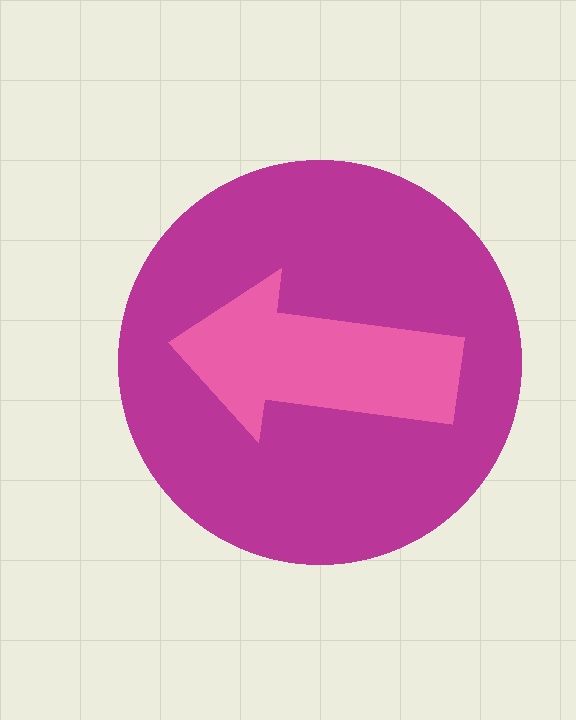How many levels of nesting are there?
2.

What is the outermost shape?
The magenta circle.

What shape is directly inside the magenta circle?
The pink arrow.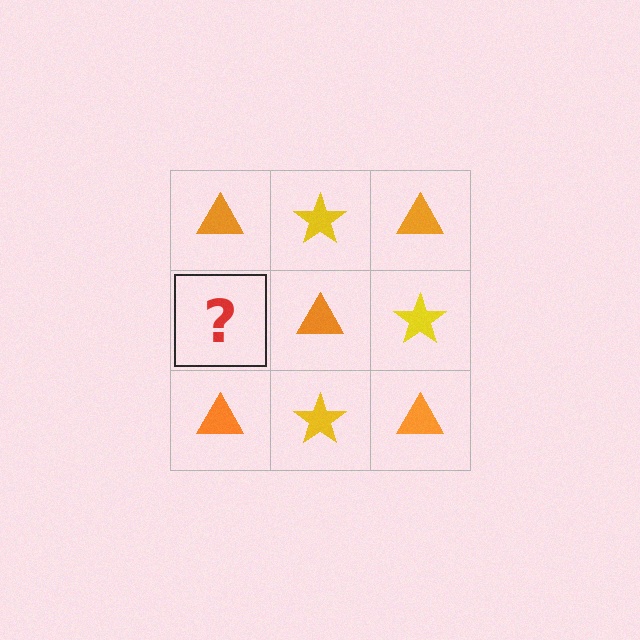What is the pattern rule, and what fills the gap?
The rule is that it alternates orange triangle and yellow star in a checkerboard pattern. The gap should be filled with a yellow star.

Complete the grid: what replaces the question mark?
The question mark should be replaced with a yellow star.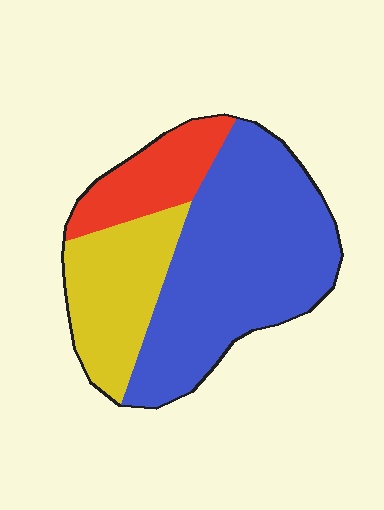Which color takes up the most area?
Blue, at roughly 60%.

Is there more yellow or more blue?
Blue.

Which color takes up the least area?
Red, at roughly 15%.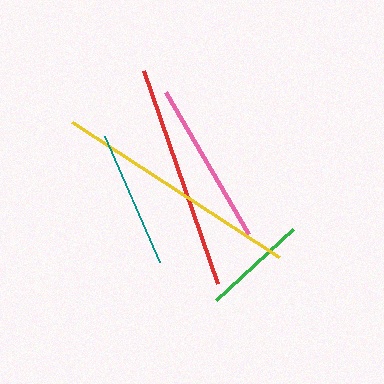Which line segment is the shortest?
The green line is the shortest at approximately 105 pixels.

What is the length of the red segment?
The red segment is approximately 226 pixels long.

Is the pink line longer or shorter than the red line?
The red line is longer than the pink line.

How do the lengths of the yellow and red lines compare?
The yellow and red lines are approximately the same length.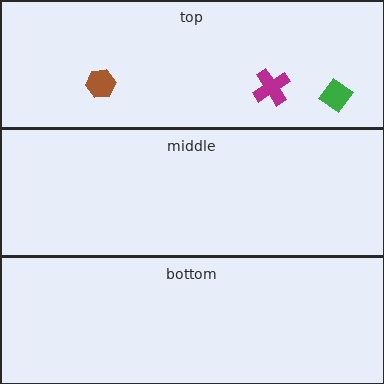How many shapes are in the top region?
3.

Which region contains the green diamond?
The top region.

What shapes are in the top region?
The green diamond, the magenta cross, the brown hexagon.